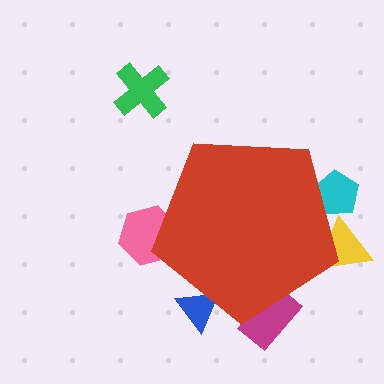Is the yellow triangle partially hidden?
Yes, the yellow triangle is partially hidden behind the red pentagon.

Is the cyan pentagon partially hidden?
Yes, the cyan pentagon is partially hidden behind the red pentagon.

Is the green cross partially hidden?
No, the green cross is fully visible.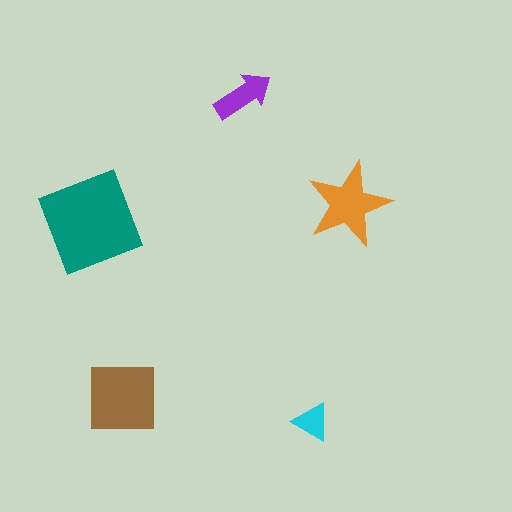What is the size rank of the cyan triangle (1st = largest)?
5th.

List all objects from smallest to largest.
The cyan triangle, the purple arrow, the orange star, the brown square, the teal diamond.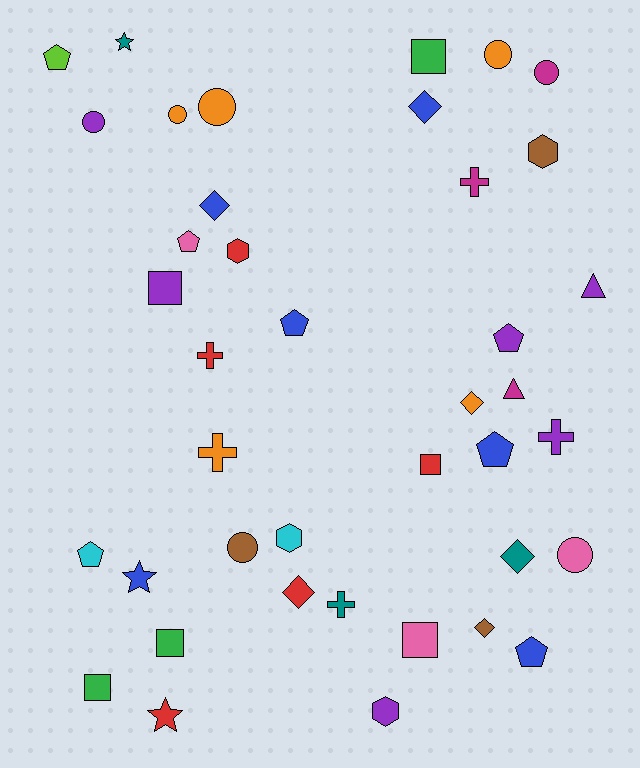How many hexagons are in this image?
There are 4 hexagons.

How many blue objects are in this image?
There are 6 blue objects.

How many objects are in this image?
There are 40 objects.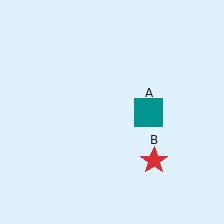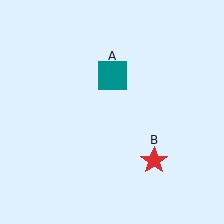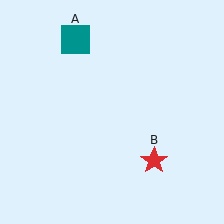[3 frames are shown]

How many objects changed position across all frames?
1 object changed position: teal square (object A).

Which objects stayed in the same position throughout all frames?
Red star (object B) remained stationary.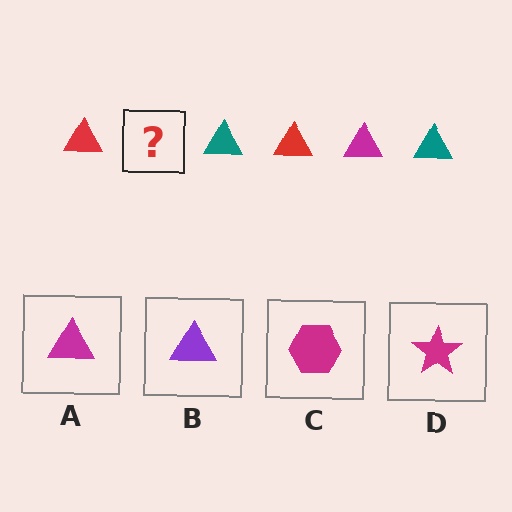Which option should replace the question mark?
Option A.